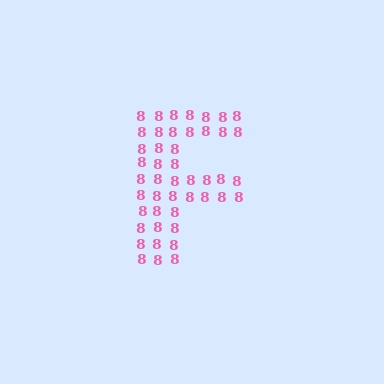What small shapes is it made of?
It is made of small digit 8's.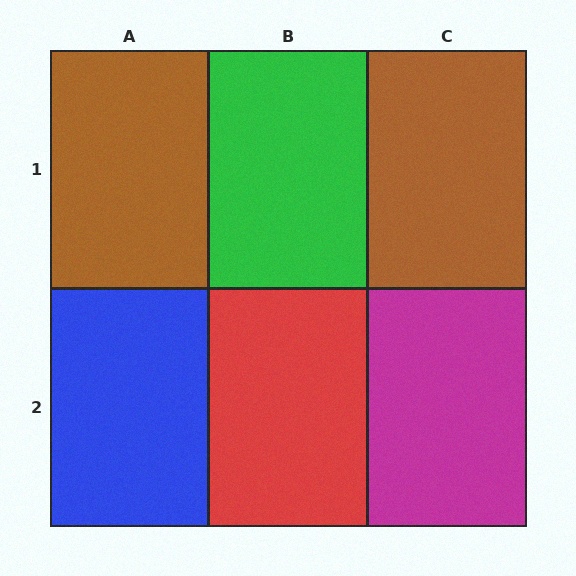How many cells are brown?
2 cells are brown.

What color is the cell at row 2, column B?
Red.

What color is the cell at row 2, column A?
Blue.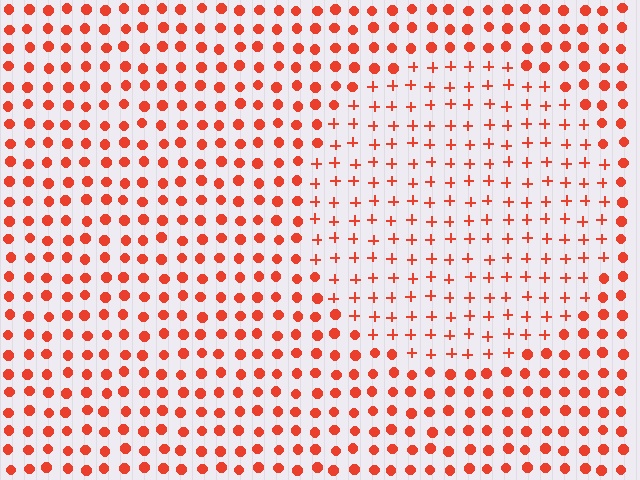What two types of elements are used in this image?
The image uses plus signs inside the circle region and circles outside it.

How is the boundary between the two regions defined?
The boundary is defined by a change in element shape: plus signs inside vs. circles outside. All elements share the same color and spacing.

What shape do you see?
I see a circle.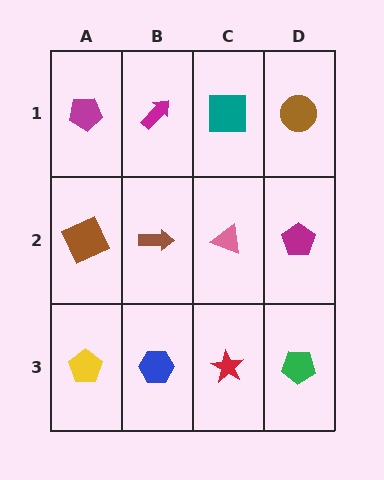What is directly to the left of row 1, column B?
A magenta pentagon.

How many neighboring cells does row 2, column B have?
4.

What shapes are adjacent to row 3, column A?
A brown square (row 2, column A), a blue hexagon (row 3, column B).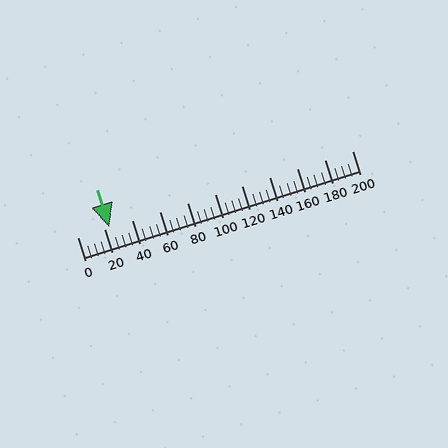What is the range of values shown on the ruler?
The ruler shows values from 0 to 200.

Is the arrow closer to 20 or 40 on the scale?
The arrow is closer to 20.